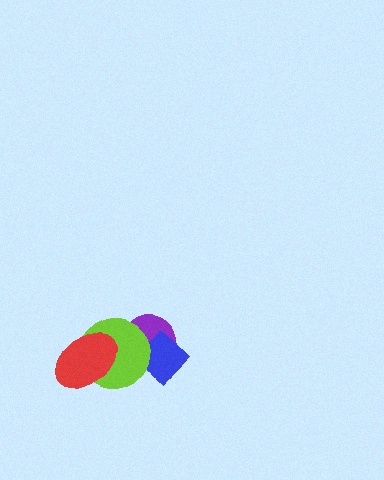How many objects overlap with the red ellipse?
1 object overlaps with the red ellipse.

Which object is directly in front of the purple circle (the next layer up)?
The blue diamond is directly in front of the purple circle.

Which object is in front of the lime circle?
The red ellipse is in front of the lime circle.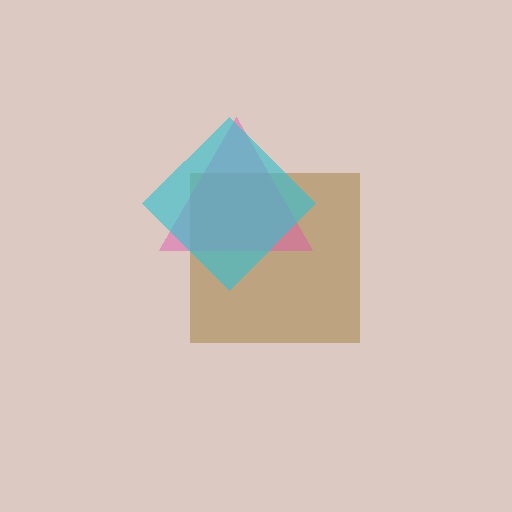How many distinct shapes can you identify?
There are 3 distinct shapes: a brown square, a pink triangle, a cyan diamond.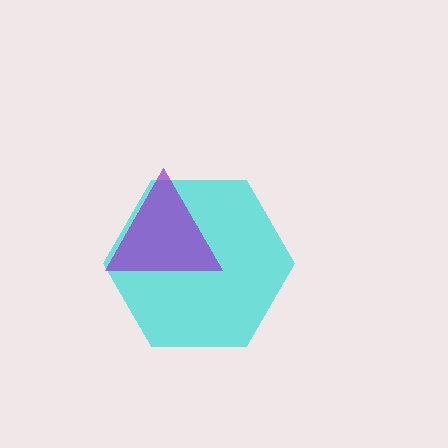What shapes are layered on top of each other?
The layered shapes are: a cyan hexagon, a purple triangle.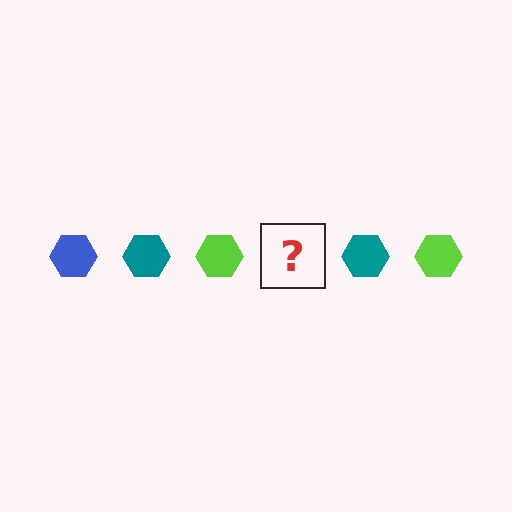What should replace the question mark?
The question mark should be replaced with a blue hexagon.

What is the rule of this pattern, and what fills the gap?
The rule is that the pattern cycles through blue, teal, lime hexagons. The gap should be filled with a blue hexagon.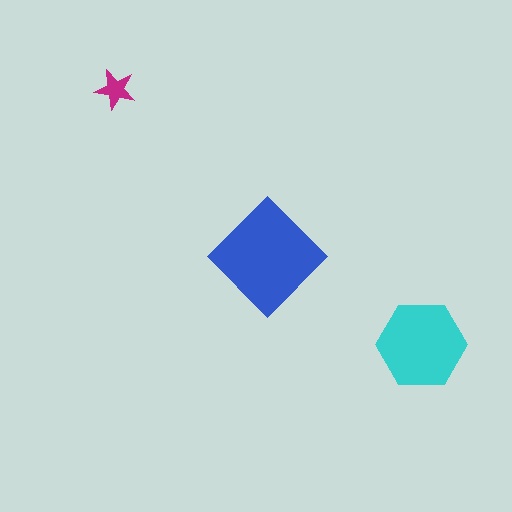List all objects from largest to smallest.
The blue diamond, the cyan hexagon, the magenta star.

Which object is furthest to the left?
The magenta star is leftmost.